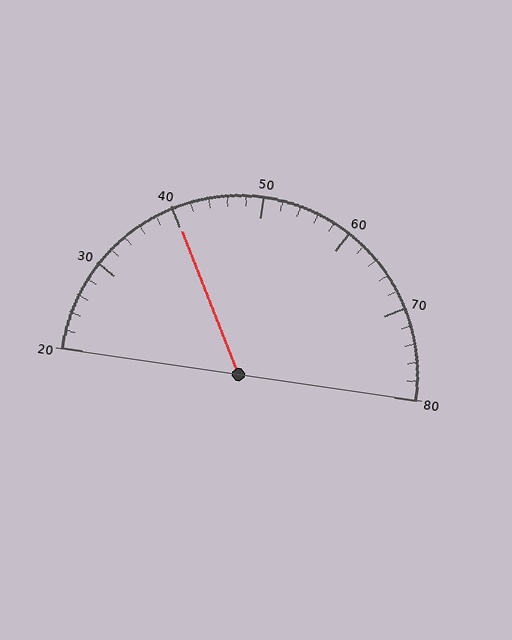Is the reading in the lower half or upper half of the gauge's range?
The reading is in the lower half of the range (20 to 80).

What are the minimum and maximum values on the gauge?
The gauge ranges from 20 to 80.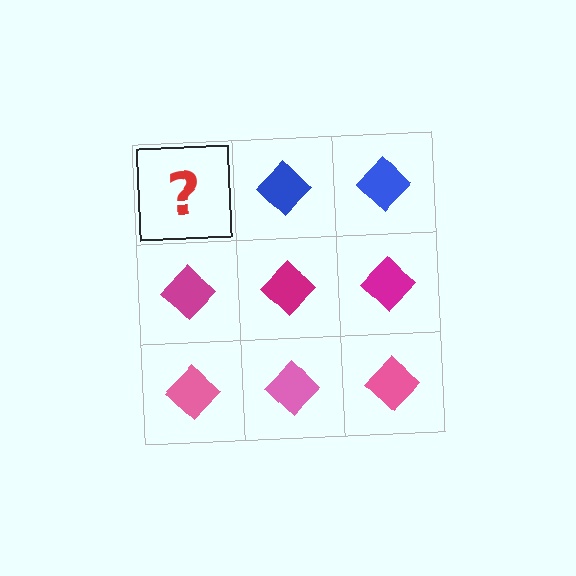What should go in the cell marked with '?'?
The missing cell should contain a blue diamond.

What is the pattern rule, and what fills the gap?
The rule is that each row has a consistent color. The gap should be filled with a blue diamond.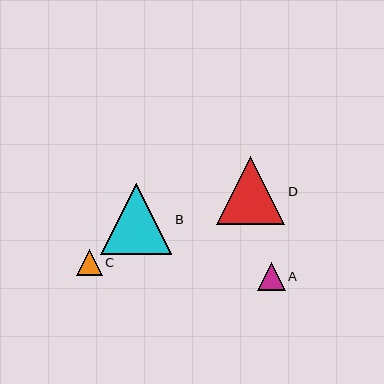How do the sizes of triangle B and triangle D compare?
Triangle B and triangle D are approximately the same size.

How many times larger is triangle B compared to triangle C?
Triangle B is approximately 2.7 times the size of triangle C.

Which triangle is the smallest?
Triangle C is the smallest with a size of approximately 26 pixels.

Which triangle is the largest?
Triangle B is the largest with a size of approximately 71 pixels.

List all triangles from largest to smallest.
From largest to smallest: B, D, A, C.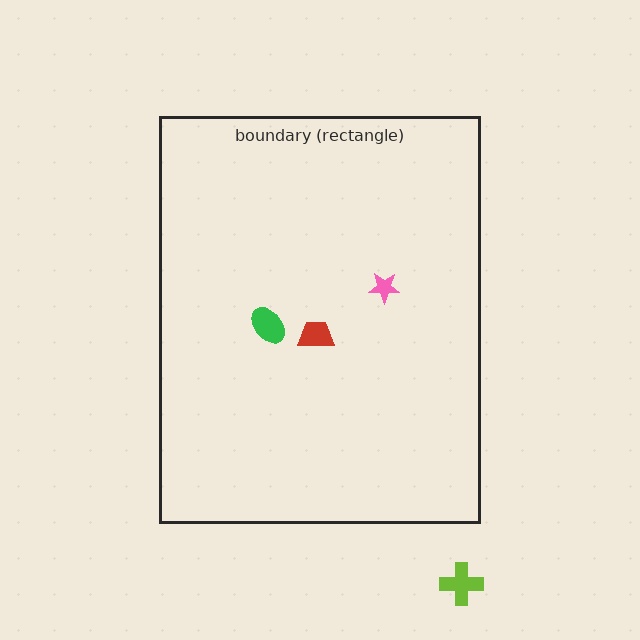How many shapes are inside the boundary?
3 inside, 1 outside.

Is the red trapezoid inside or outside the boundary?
Inside.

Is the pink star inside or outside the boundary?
Inside.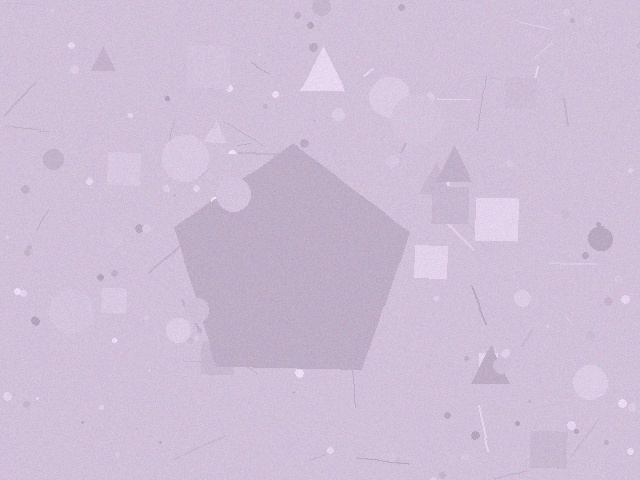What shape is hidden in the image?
A pentagon is hidden in the image.